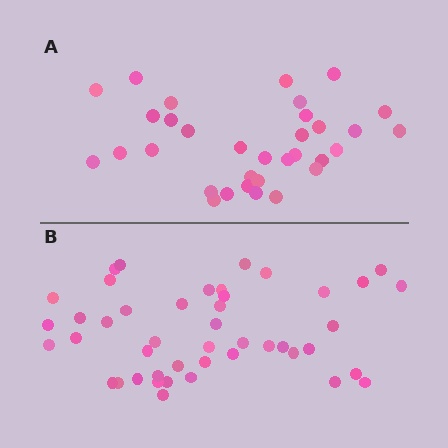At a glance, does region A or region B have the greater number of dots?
Region B (the bottom region) has more dots.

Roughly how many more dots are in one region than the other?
Region B has roughly 12 or so more dots than region A.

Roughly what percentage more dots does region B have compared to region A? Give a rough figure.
About 35% more.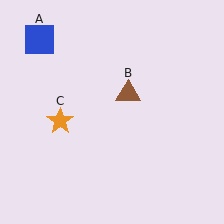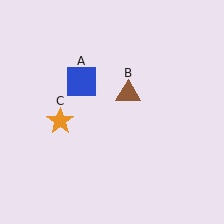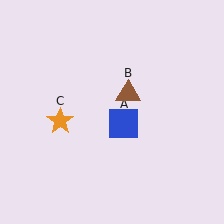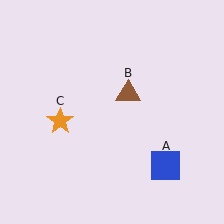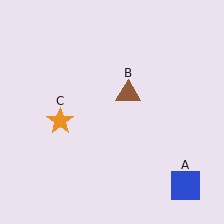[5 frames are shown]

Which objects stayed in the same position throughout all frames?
Brown triangle (object B) and orange star (object C) remained stationary.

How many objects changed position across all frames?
1 object changed position: blue square (object A).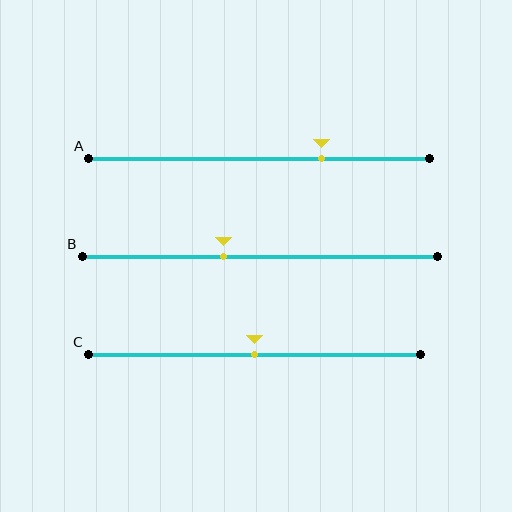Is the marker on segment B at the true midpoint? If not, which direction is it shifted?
No, the marker on segment B is shifted to the left by about 10% of the segment length.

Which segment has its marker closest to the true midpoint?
Segment C has its marker closest to the true midpoint.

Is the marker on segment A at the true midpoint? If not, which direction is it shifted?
No, the marker on segment A is shifted to the right by about 18% of the segment length.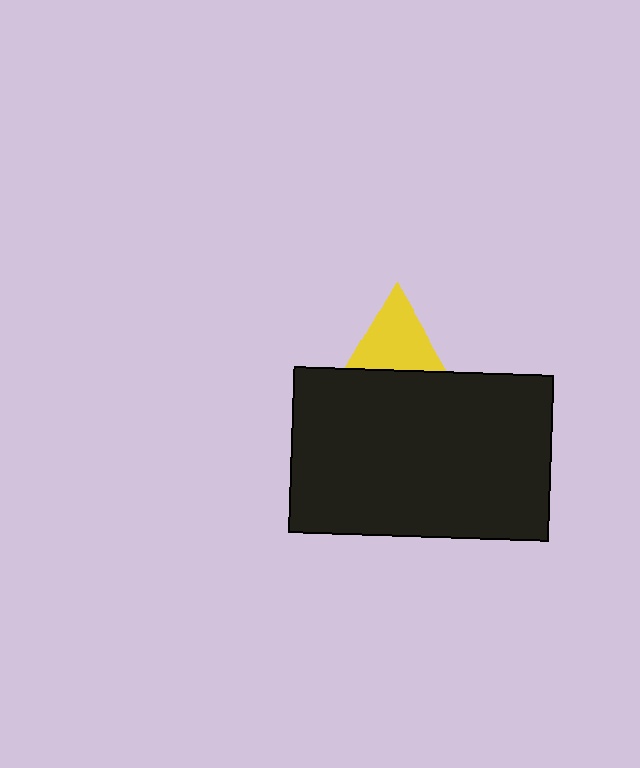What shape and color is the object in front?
The object in front is a black rectangle.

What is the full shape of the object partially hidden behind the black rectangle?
The partially hidden object is a yellow triangle.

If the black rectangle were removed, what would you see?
You would see the complete yellow triangle.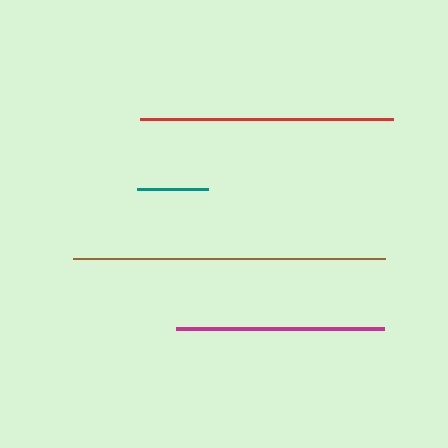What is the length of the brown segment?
The brown segment is approximately 313 pixels long.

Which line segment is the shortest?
The teal line is the shortest at approximately 71 pixels.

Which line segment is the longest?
The brown line is the longest at approximately 313 pixels.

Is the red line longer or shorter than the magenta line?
The red line is longer than the magenta line.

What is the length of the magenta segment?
The magenta segment is approximately 208 pixels long.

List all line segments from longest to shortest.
From longest to shortest: brown, red, magenta, teal.